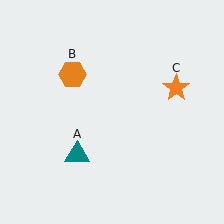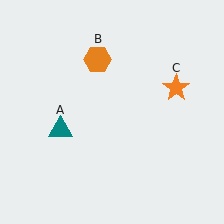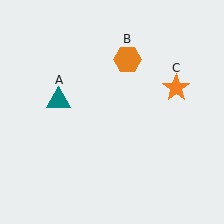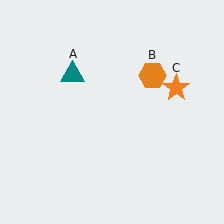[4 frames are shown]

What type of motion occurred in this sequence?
The teal triangle (object A), orange hexagon (object B) rotated clockwise around the center of the scene.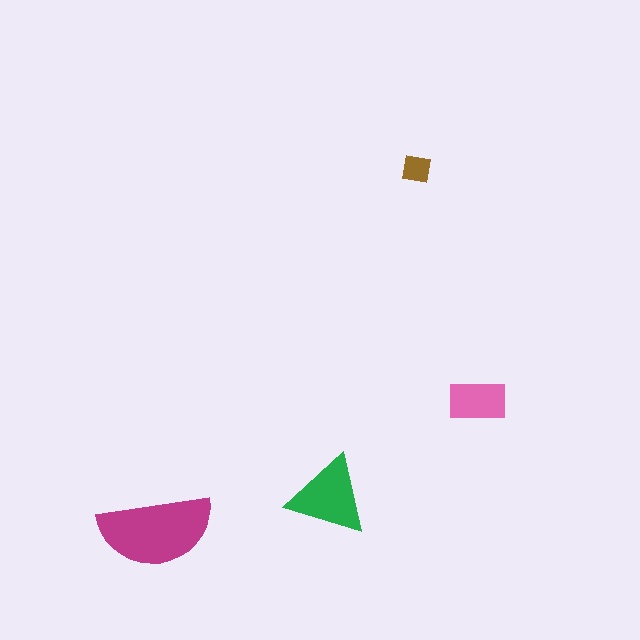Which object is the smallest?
The brown square.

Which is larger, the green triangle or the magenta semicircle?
The magenta semicircle.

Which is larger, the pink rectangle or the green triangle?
The green triangle.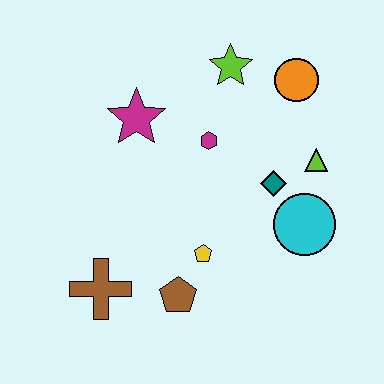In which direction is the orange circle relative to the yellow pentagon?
The orange circle is above the yellow pentagon.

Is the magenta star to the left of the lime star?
Yes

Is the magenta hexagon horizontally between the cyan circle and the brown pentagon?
Yes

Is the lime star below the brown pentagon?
No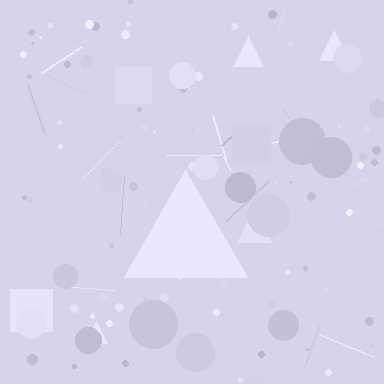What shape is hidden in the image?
A triangle is hidden in the image.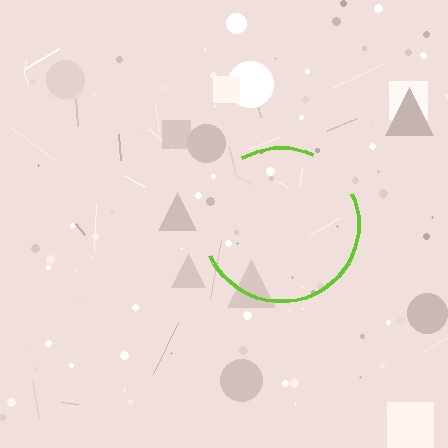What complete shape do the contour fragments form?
The contour fragments form a circle.